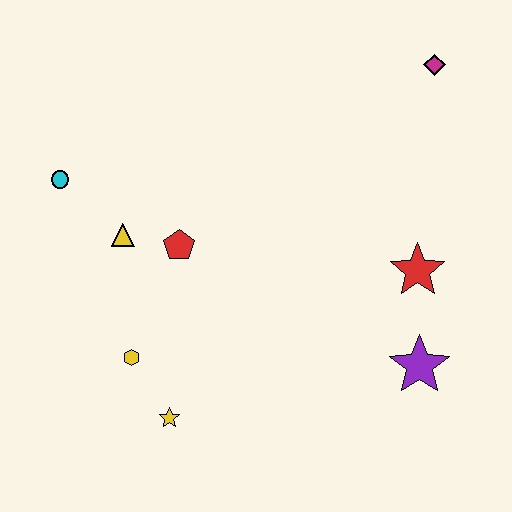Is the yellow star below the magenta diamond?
Yes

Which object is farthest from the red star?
The cyan circle is farthest from the red star.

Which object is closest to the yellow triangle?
The red pentagon is closest to the yellow triangle.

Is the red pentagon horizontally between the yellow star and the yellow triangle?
No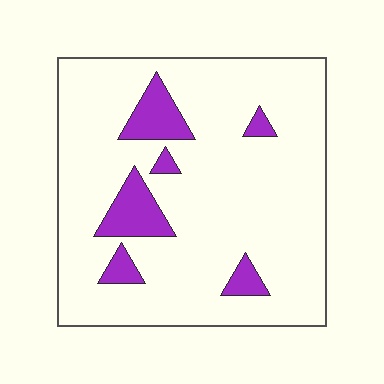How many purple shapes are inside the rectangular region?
6.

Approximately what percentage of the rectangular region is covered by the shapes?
Approximately 10%.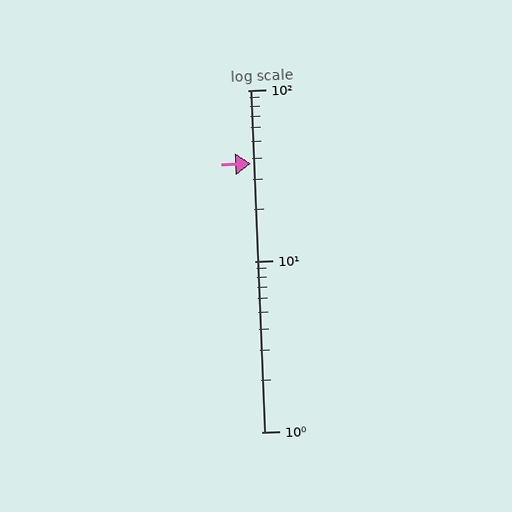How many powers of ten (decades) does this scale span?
The scale spans 2 decades, from 1 to 100.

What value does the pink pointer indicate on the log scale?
The pointer indicates approximately 37.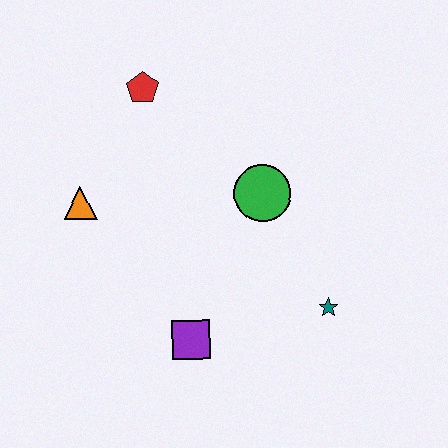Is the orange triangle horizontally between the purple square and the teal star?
No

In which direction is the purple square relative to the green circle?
The purple square is below the green circle.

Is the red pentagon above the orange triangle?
Yes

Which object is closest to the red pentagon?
The orange triangle is closest to the red pentagon.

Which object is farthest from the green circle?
The orange triangle is farthest from the green circle.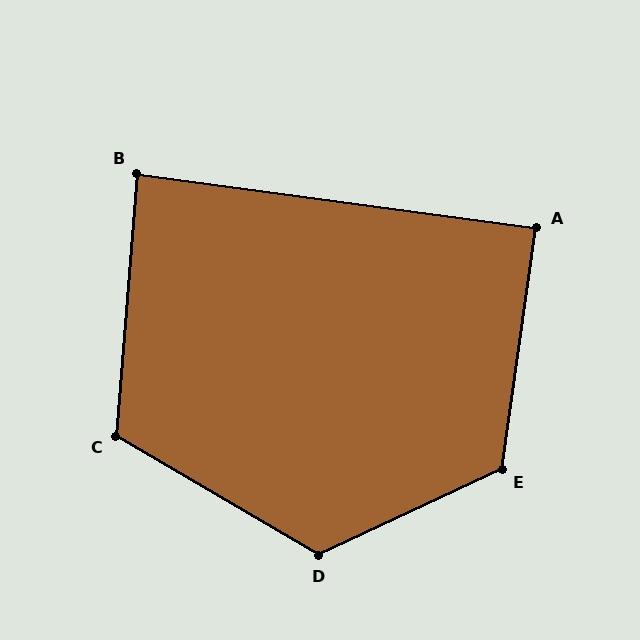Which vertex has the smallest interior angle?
B, at approximately 87 degrees.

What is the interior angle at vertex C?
Approximately 116 degrees (obtuse).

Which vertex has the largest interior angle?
D, at approximately 125 degrees.